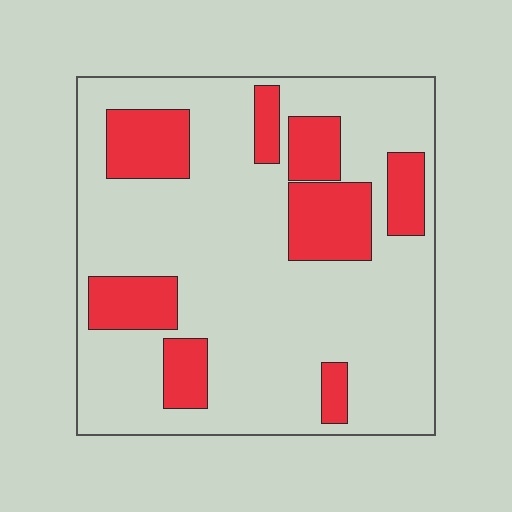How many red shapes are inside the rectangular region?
8.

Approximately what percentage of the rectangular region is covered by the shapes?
Approximately 25%.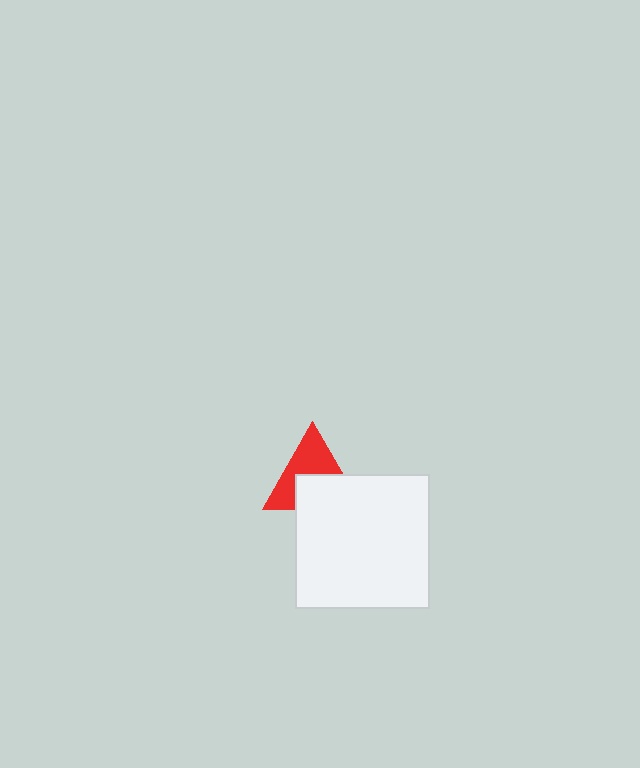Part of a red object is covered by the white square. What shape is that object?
It is a triangle.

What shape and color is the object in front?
The object in front is a white square.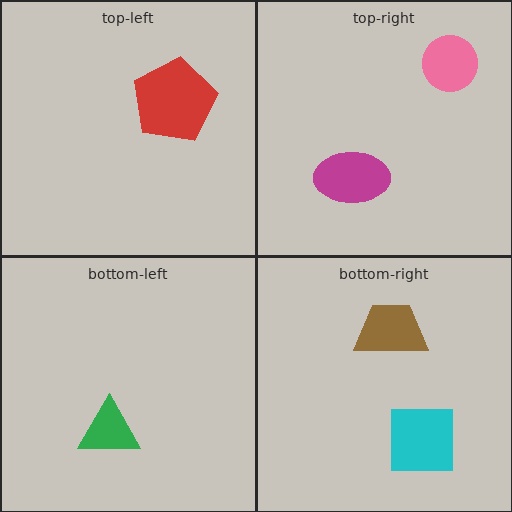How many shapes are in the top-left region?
1.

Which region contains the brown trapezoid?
The bottom-right region.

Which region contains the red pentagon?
The top-left region.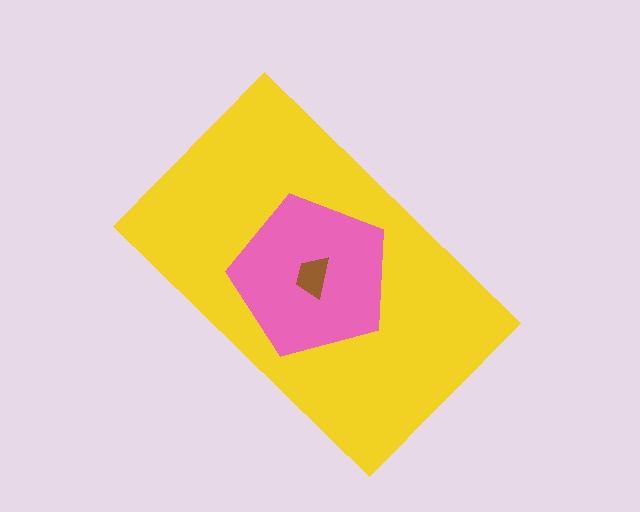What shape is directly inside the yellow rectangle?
The pink pentagon.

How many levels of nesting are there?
3.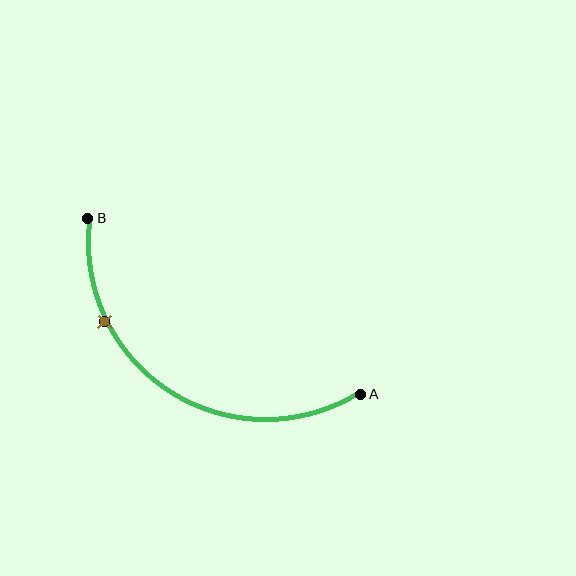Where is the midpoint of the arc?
The arc midpoint is the point on the curve farthest from the straight line joining A and B. It sits below that line.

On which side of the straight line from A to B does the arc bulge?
The arc bulges below the straight line connecting A and B.